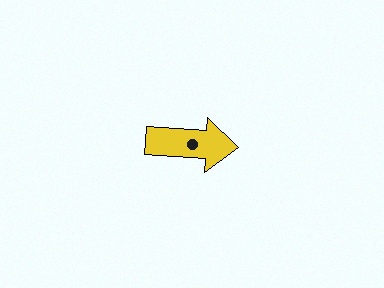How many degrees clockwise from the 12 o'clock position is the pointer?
Approximately 94 degrees.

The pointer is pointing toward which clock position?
Roughly 3 o'clock.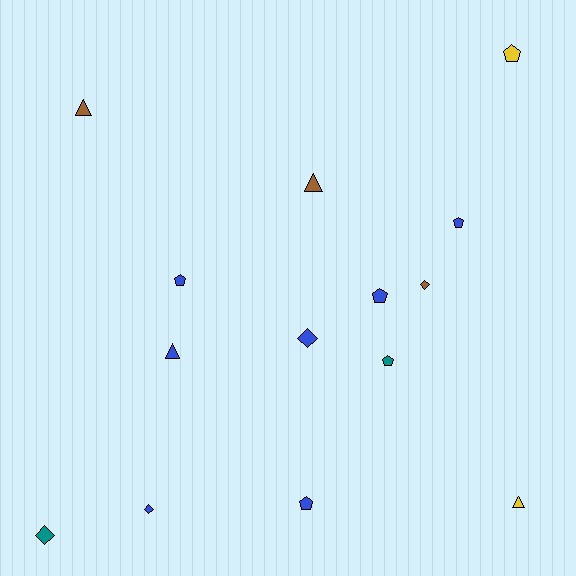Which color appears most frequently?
Blue, with 7 objects.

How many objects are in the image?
There are 14 objects.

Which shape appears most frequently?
Pentagon, with 6 objects.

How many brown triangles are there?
There are 2 brown triangles.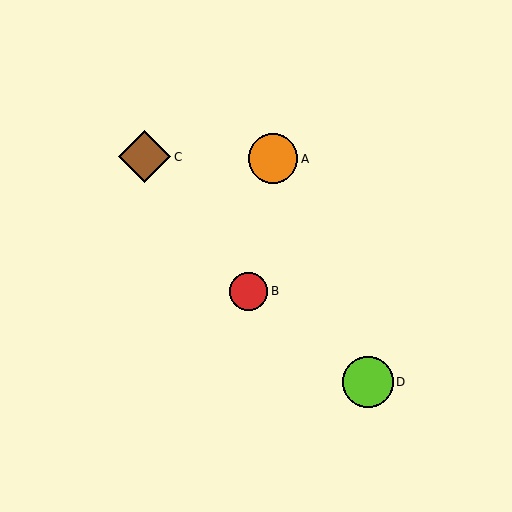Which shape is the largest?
The brown diamond (labeled C) is the largest.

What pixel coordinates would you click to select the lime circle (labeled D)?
Click at (368, 382) to select the lime circle D.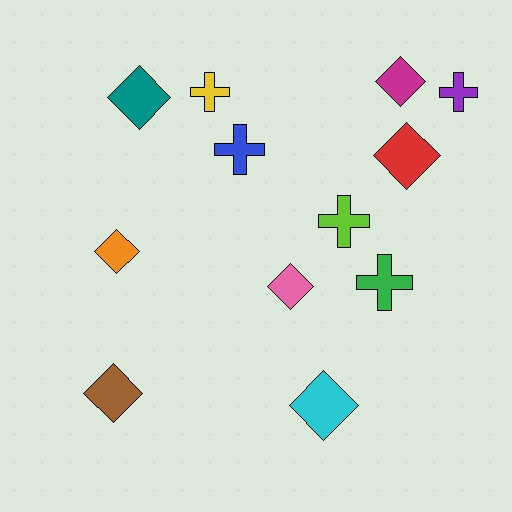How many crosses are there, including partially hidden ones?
There are 5 crosses.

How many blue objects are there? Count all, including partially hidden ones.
There is 1 blue object.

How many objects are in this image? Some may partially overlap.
There are 12 objects.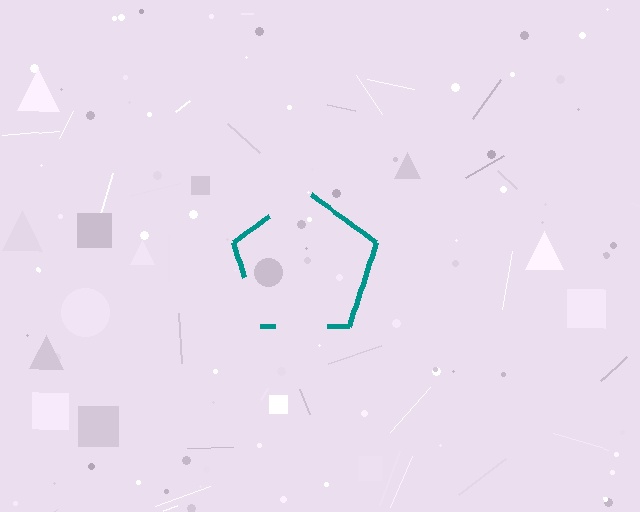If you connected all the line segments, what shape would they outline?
They would outline a pentagon.